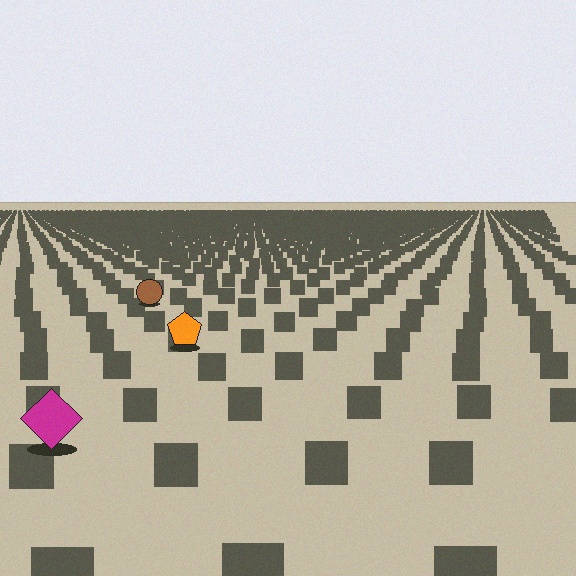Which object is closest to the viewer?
The magenta diamond is closest. The texture marks near it are larger and more spread out.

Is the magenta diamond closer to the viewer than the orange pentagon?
Yes. The magenta diamond is closer — you can tell from the texture gradient: the ground texture is coarser near it.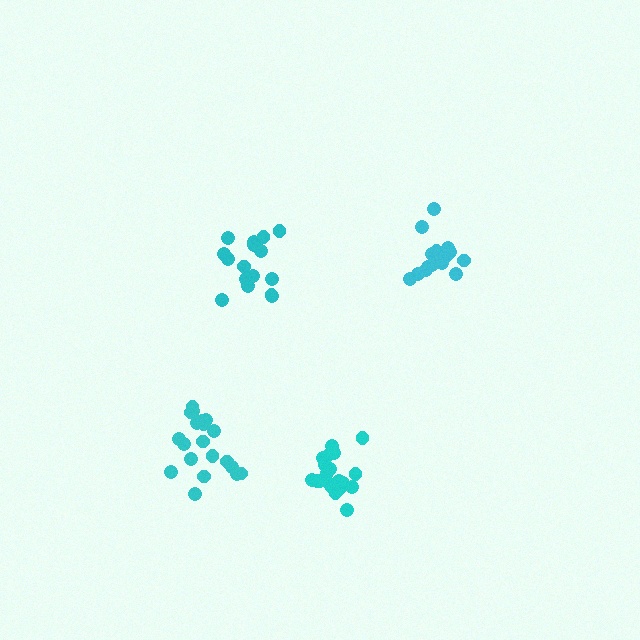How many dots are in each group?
Group 1: 16 dots, Group 2: 21 dots, Group 3: 17 dots, Group 4: 21 dots (75 total).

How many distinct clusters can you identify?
There are 4 distinct clusters.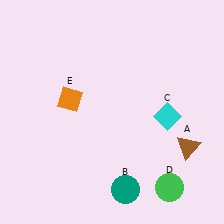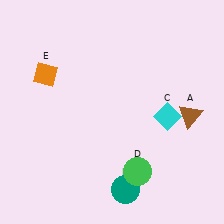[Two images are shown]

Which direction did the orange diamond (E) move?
The orange diamond (E) moved up.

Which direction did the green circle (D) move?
The green circle (D) moved left.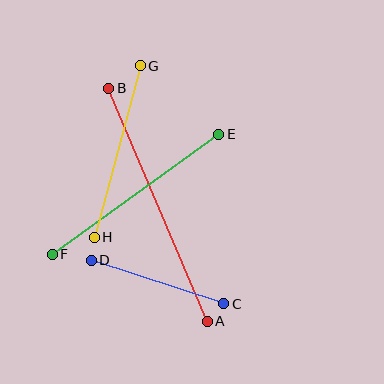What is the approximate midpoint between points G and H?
The midpoint is at approximately (117, 152) pixels.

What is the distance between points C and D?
The distance is approximately 140 pixels.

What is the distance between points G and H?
The distance is approximately 178 pixels.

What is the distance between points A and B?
The distance is approximately 253 pixels.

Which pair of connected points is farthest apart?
Points A and B are farthest apart.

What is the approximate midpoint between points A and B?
The midpoint is at approximately (158, 205) pixels.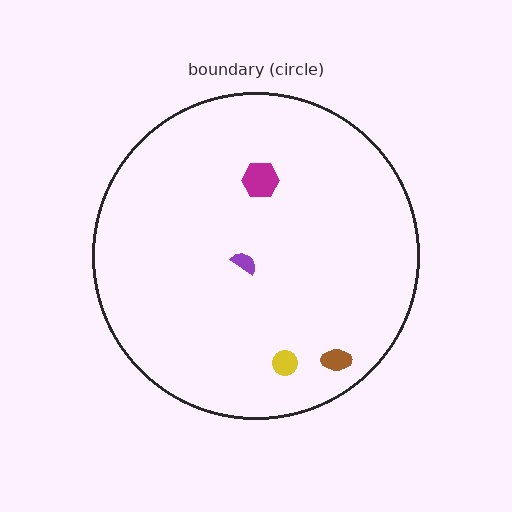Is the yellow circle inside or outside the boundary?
Inside.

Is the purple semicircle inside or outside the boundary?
Inside.